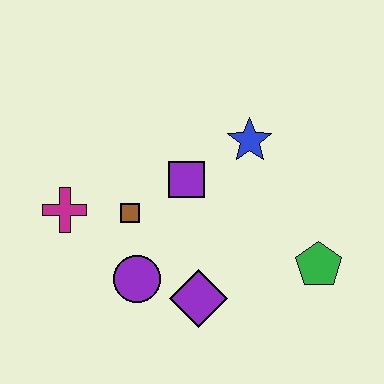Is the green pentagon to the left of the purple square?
No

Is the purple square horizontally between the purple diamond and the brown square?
Yes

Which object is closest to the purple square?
The brown square is closest to the purple square.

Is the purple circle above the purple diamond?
Yes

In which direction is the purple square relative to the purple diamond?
The purple square is above the purple diamond.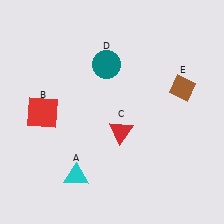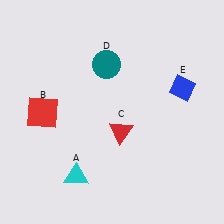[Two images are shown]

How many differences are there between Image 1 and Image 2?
There is 1 difference between the two images.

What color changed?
The diamond (E) changed from brown in Image 1 to blue in Image 2.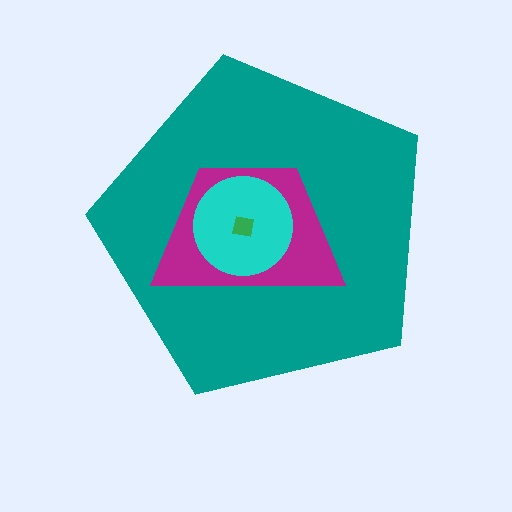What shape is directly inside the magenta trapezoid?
The cyan circle.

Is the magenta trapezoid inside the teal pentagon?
Yes.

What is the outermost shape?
The teal pentagon.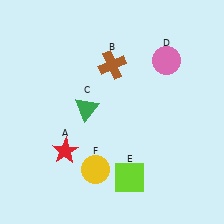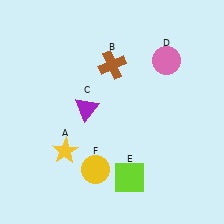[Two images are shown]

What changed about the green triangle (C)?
In Image 1, C is green. In Image 2, it changed to purple.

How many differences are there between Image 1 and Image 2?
There are 2 differences between the two images.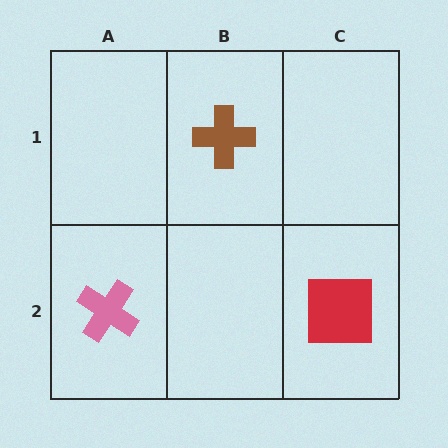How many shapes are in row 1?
1 shape.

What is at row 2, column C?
A red square.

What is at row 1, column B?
A brown cross.